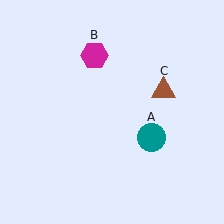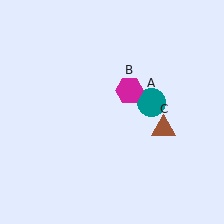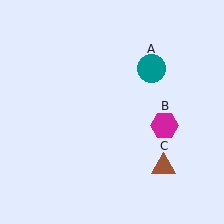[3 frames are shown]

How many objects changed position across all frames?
3 objects changed position: teal circle (object A), magenta hexagon (object B), brown triangle (object C).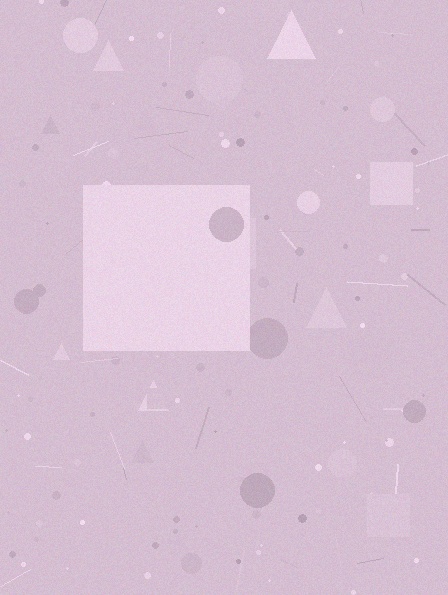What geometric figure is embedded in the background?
A square is embedded in the background.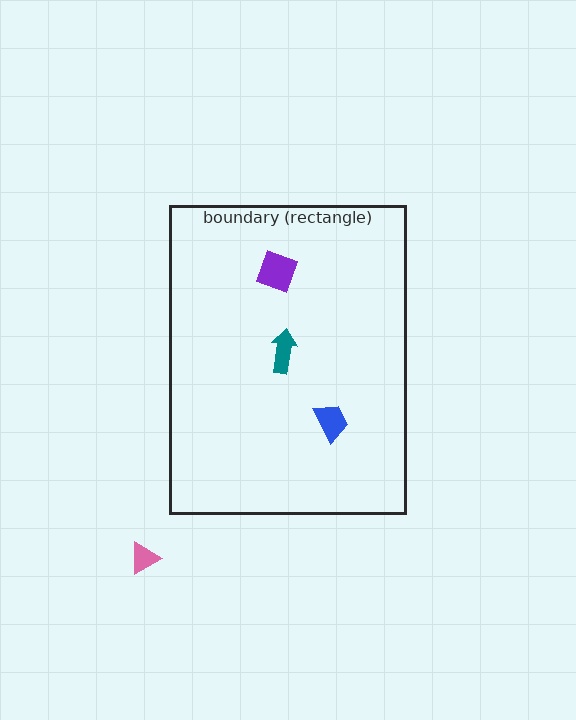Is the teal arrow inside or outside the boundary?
Inside.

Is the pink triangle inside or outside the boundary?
Outside.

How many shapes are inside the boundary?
3 inside, 1 outside.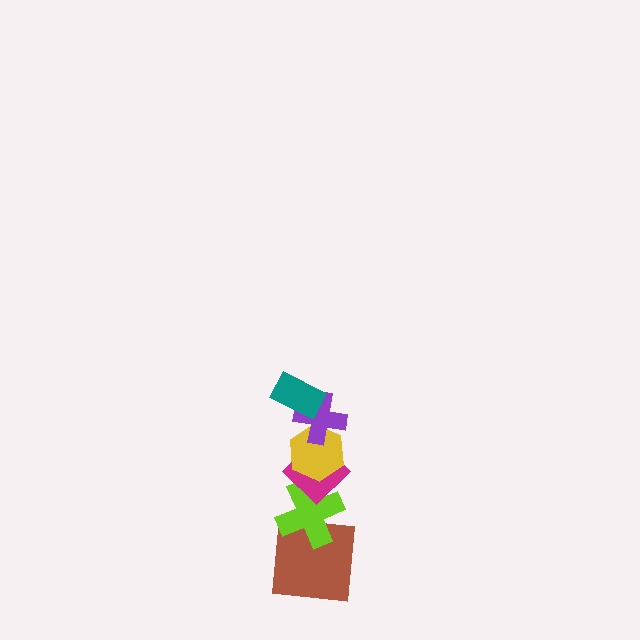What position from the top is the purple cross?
The purple cross is 2nd from the top.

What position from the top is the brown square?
The brown square is 6th from the top.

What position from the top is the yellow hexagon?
The yellow hexagon is 3rd from the top.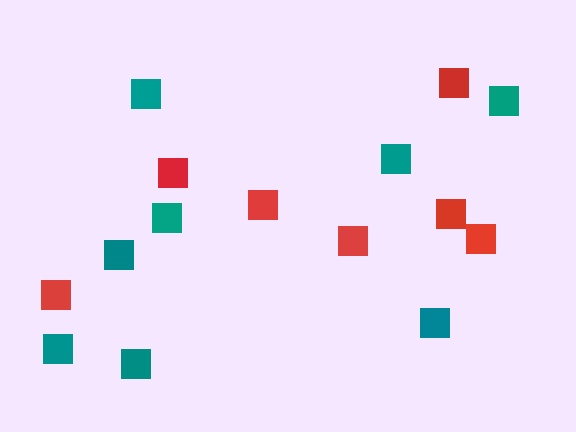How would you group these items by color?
There are 2 groups: one group of red squares (7) and one group of teal squares (8).